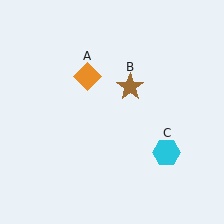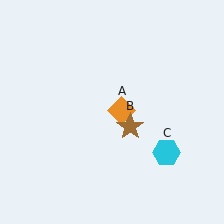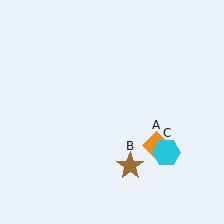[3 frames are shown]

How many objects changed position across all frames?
2 objects changed position: orange diamond (object A), brown star (object B).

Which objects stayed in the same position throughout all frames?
Cyan hexagon (object C) remained stationary.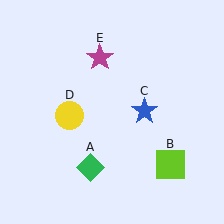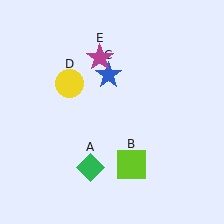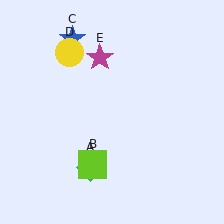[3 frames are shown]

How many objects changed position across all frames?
3 objects changed position: lime square (object B), blue star (object C), yellow circle (object D).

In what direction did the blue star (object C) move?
The blue star (object C) moved up and to the left.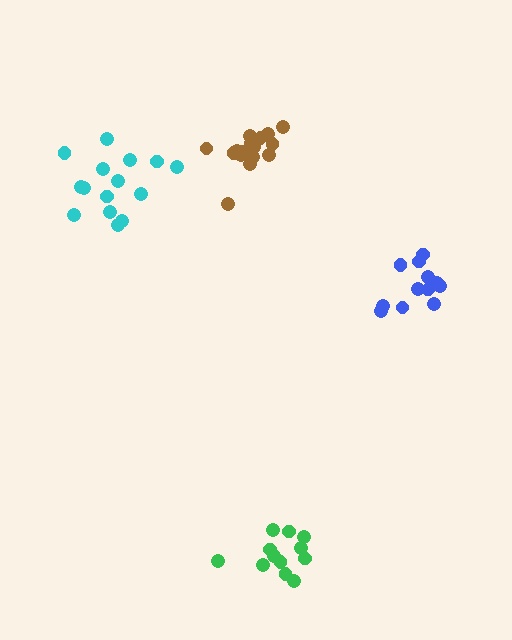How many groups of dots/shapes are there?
There are 4 groups.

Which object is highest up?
The brown cluster is topmost.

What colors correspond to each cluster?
The clusters are colored: green, brown, cyan, blue.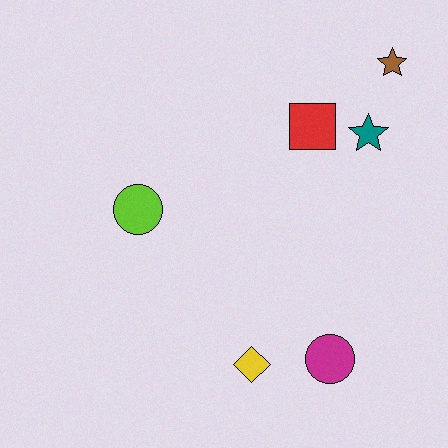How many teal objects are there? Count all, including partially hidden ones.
There is 1 teal object.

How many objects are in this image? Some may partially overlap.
There are 6 objects.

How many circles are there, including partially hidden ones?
There are 2 circles.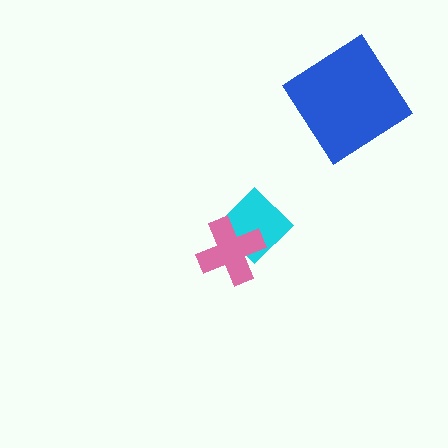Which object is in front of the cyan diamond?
The pink cross is in front of the cyan diamond.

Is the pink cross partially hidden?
No, no other shape covers it.